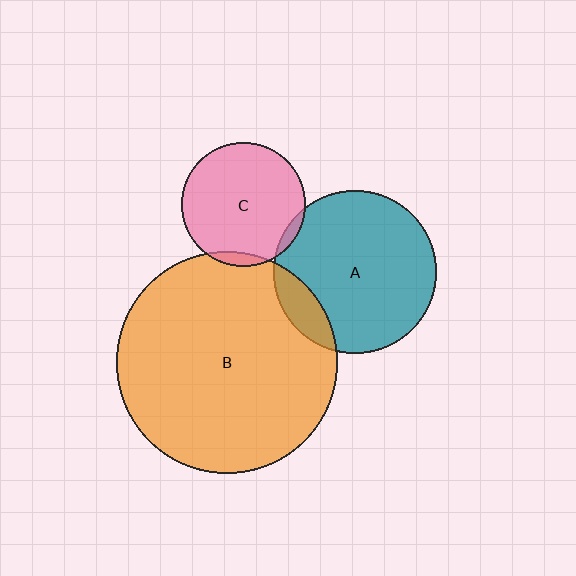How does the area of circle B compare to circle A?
Approximately 1.8 times.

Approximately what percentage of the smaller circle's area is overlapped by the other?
Approximately 15%.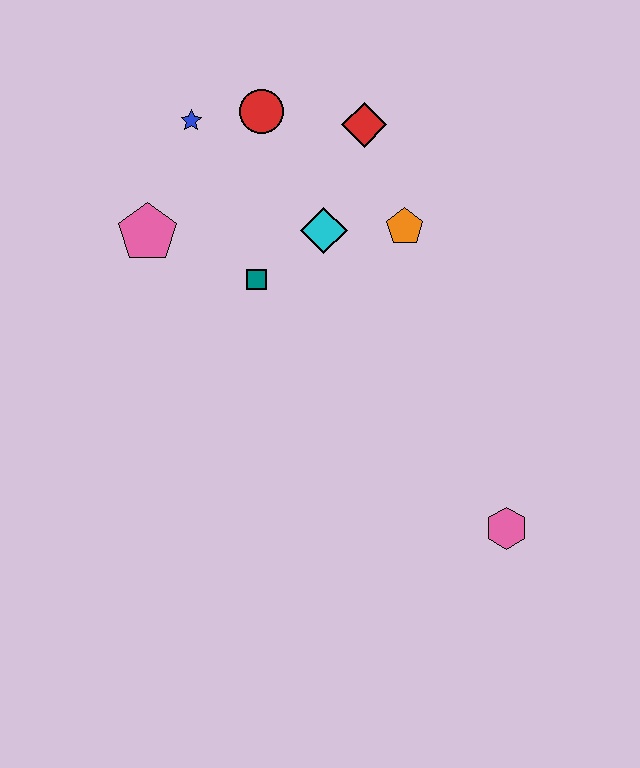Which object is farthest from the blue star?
The pink hexagon is farthest from the blue star.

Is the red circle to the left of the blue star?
No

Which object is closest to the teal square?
The cyan diamond is closest to the teal square.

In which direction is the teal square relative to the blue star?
The teal square is below the blue star.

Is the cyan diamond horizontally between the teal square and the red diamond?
Yes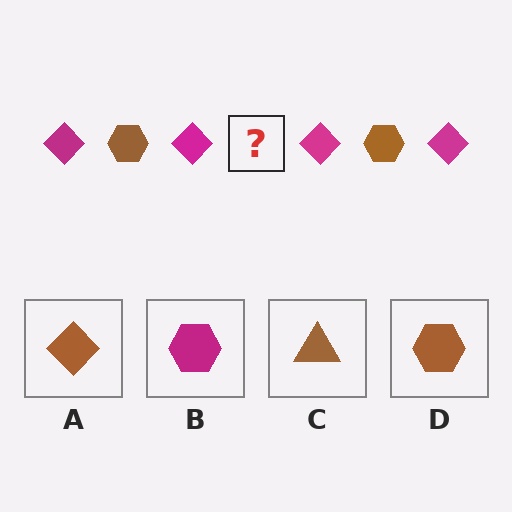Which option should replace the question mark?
Option D.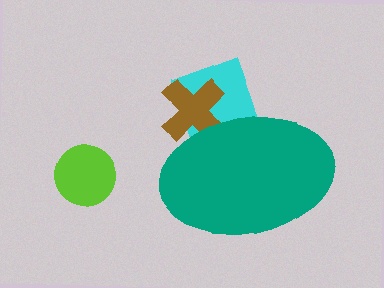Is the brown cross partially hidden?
Yes, the brown cross is partially hidden behind the teal ellipse.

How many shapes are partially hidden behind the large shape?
2 shapes are partially hidden.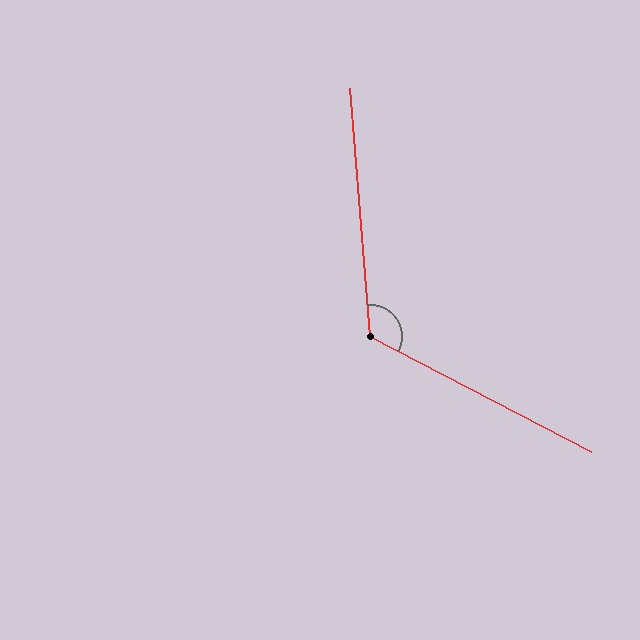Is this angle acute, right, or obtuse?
It is obtuse.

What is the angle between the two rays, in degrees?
Approximately 122 degrees.